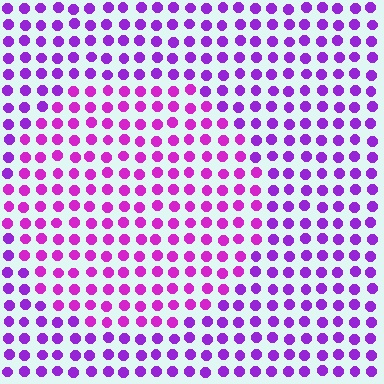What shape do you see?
I see a circle.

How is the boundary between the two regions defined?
The boundary is defined purely by a slight shift in hue (about 24 degrees). Spacing, size, and orientation are identical on both sides.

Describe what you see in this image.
The image is filled with small purple elements in a uniform arrangement. A circle-shaped region is visible where the elements are tinted to a slightly different hue, forming a subtle color boundary.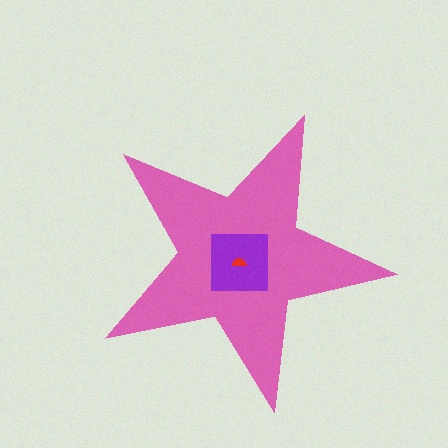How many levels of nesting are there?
3.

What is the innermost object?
The red semicircle.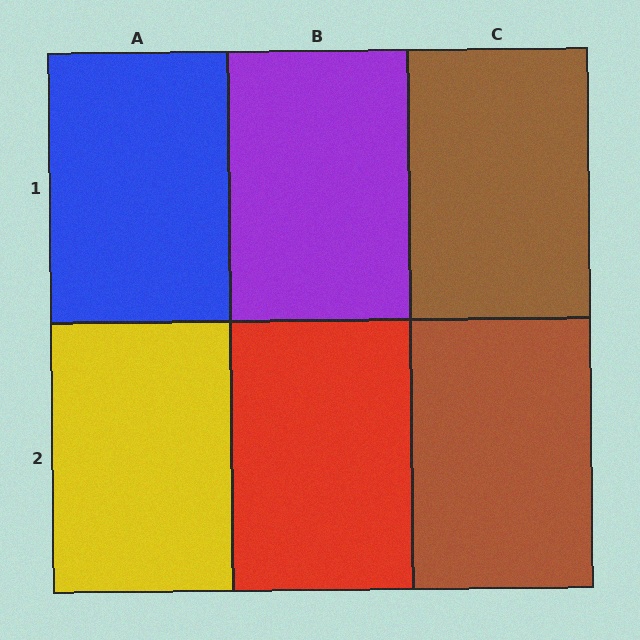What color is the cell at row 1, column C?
Brown.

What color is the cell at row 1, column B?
Purple.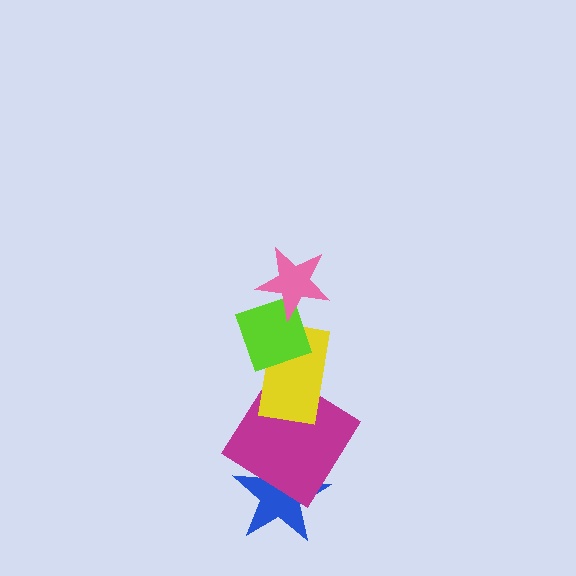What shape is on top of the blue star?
The magenta diamond is on top of the blue star.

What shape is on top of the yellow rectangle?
The lime diamond is on top of the yellow rectangle.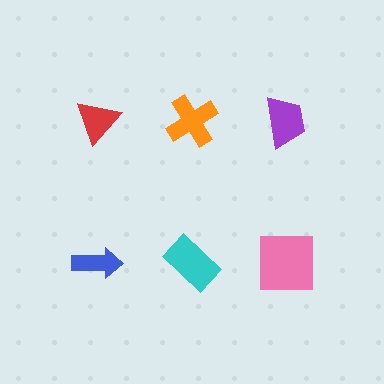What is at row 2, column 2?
A cyan rectangle.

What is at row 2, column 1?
A blue arrow.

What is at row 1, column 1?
A red triangle.